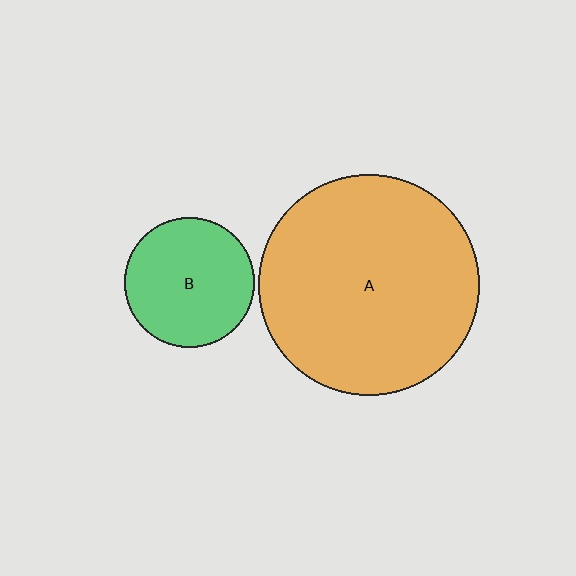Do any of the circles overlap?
No, none of the circles overlap.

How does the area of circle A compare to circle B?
Approximately 2.9 times.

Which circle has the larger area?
Circle A (orange).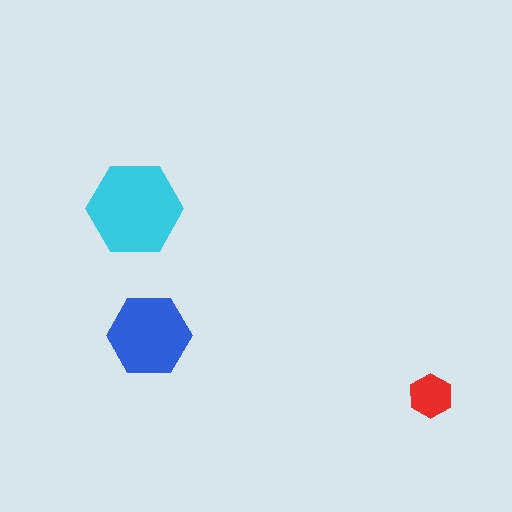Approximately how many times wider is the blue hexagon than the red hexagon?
About 2 times wider.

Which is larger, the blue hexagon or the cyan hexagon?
The cyan one.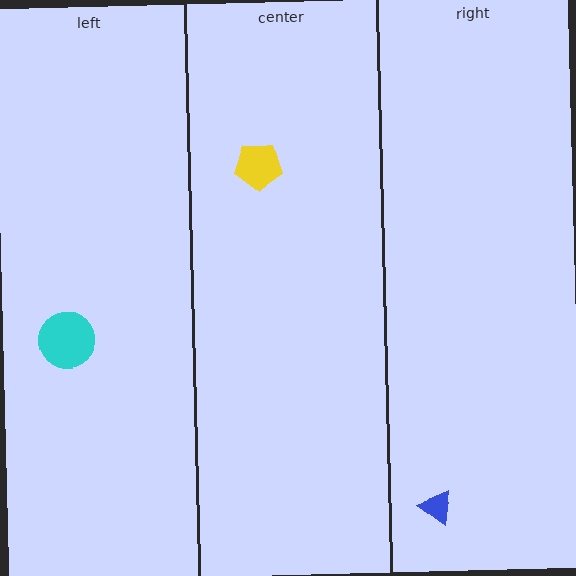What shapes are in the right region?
The blue triangle.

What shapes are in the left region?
The cyan circle.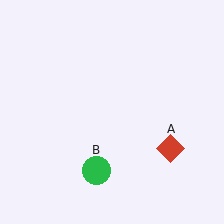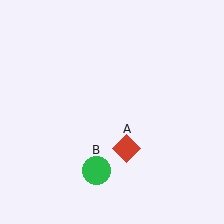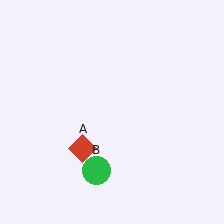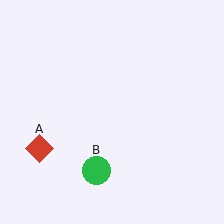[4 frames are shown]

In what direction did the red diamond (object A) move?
The red diamond (object A) moved left.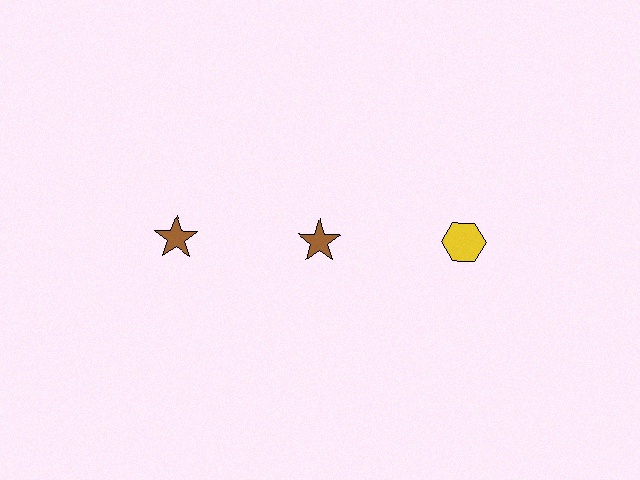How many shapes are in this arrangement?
There are 3 shapes arranged in a grid pattern.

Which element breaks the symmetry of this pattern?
The yellow hexagon in the top row, center column breaks the symmetry. All other shapes are brown stars.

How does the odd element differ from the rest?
It differs in both color (yellow instead of brown) and shape (hexagon instead of star).